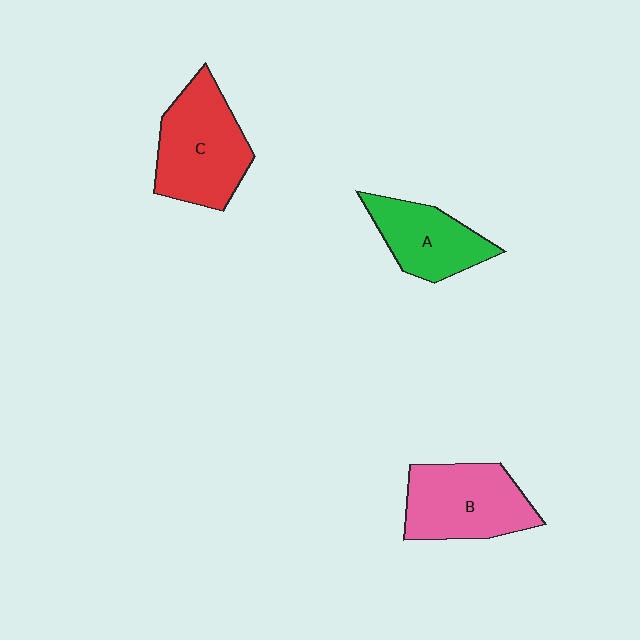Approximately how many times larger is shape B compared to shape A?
Approximately 1.3 times.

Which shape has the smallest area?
Shape A (green).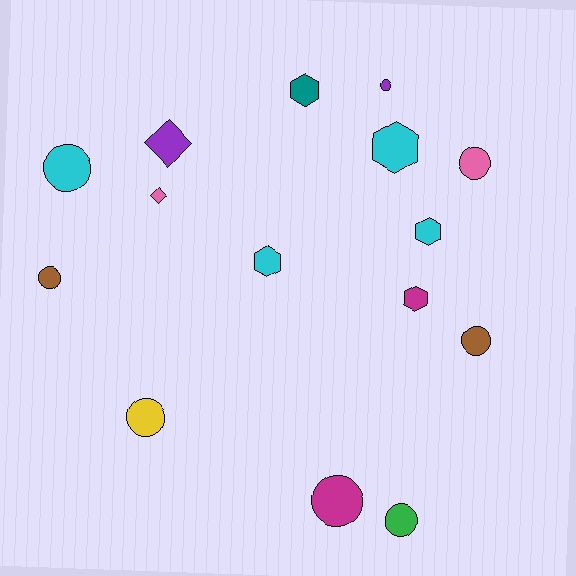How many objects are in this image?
There are 15 objects.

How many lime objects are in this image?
There are no lime objects.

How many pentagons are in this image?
There are no pentagons.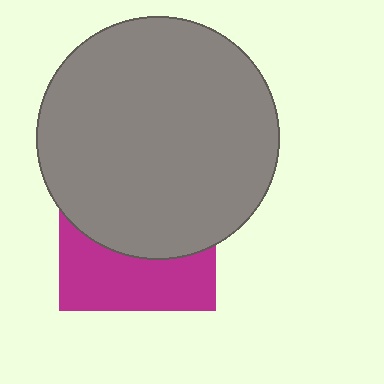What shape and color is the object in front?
The object in front is a gray circle.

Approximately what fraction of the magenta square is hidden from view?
Roughly 60% of the magenta square is hidden behind the gray circle.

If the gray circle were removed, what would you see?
You would see the complete magenta square.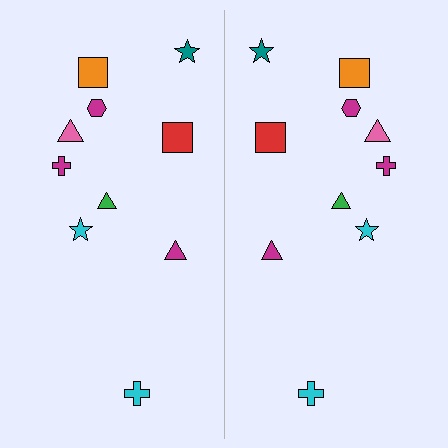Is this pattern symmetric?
Yes, this pattern has bilateral (reflection) symmetry.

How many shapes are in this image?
There are 20 shapes in this image.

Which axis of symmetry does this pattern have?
The pattern has a vertical axis of symmetry running through the center of the image.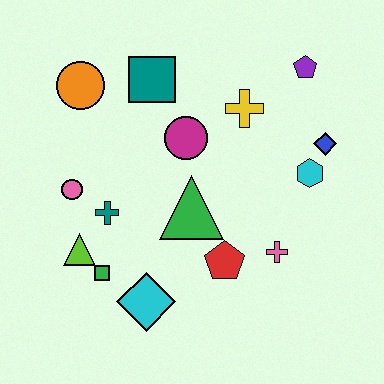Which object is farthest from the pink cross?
The orange circle is farthest from the pink cross.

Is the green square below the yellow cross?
Yes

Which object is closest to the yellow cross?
The magenta circle is closest to the yellow cross.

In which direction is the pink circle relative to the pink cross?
The pink circle is to the left of the pink cross.